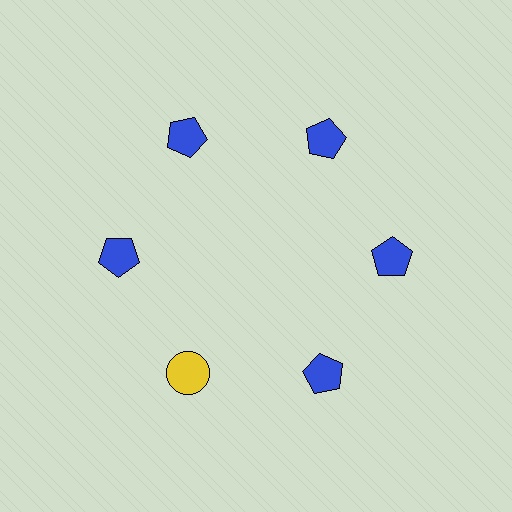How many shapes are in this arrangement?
There are 6 shapes arranged in a ring pattern.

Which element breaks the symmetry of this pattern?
The yellow circle at roughly the 7 o'clock position breaks the symmetry. All other shapes are blue pentagons.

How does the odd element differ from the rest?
It differs in both color (yellow instead of blue) and shape (circle instead of pentagon).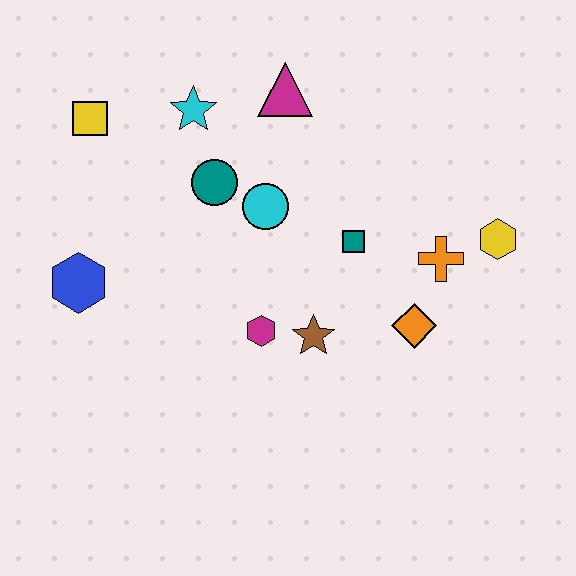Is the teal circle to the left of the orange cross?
Yes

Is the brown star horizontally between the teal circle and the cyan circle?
No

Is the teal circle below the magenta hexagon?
No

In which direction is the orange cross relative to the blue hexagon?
The orange cross is to the right of the blue hexagon.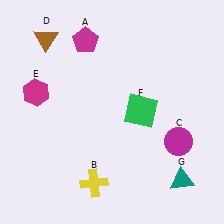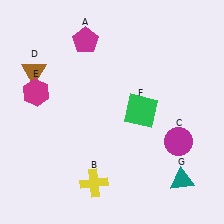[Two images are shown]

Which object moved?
The brown triangle (D) moved down.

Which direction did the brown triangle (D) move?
The brown triangle (D) moved down.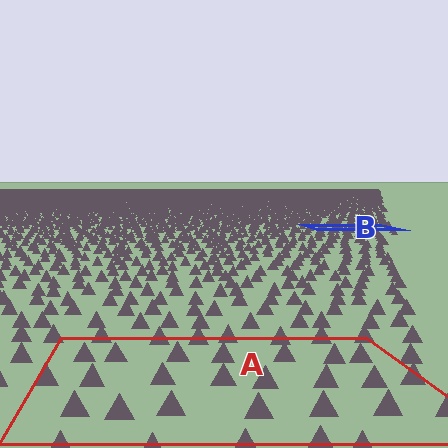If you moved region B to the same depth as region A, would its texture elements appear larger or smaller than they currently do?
They would appear larger. At a closer depth, the same texture elements are projected at a bigger on-screen size.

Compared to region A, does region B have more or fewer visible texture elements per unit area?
Region B has more texture elements per unit area — they are packed more densely because it is farther away.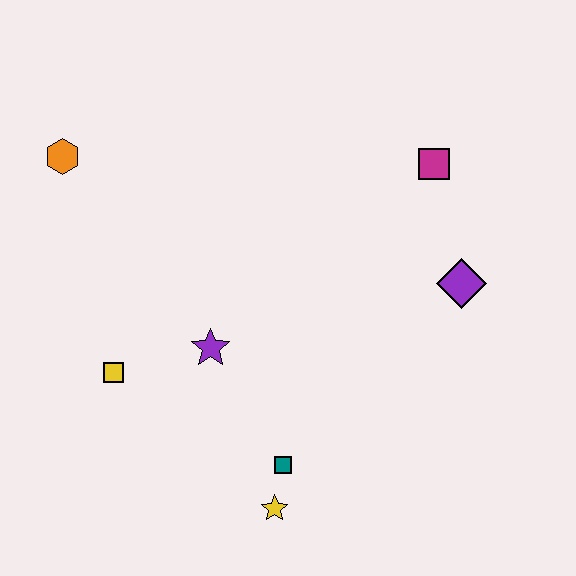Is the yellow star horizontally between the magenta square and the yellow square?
Yes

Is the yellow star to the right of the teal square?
No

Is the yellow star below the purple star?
Yes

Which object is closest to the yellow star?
The teal square is closest to the yellow star.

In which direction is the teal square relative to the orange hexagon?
The teal square is below the orange hexagon.